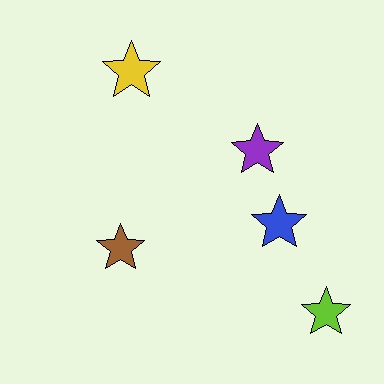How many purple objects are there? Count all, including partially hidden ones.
There is 1 purple object.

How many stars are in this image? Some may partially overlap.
There are 5 stars.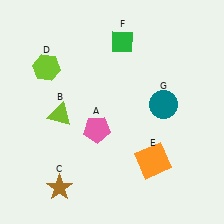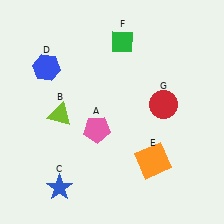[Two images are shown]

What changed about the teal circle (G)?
In Image 1, G is teal. In Image 2, it changed to red.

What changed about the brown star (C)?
In Image 1, C is brown. In Image 2, it changed to blue.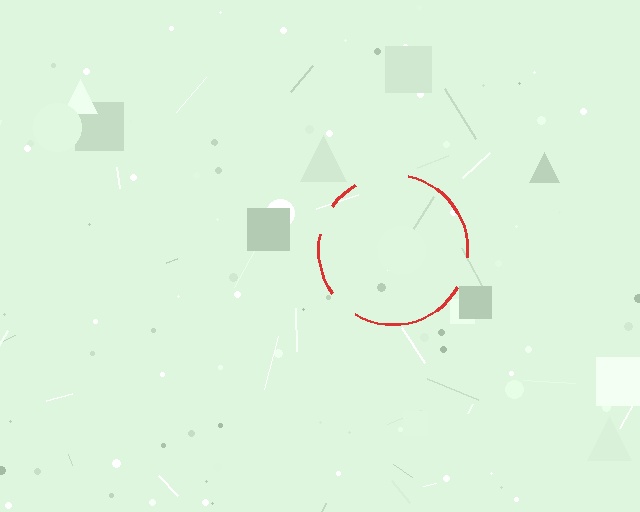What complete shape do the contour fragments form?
The contour fragments form a circle.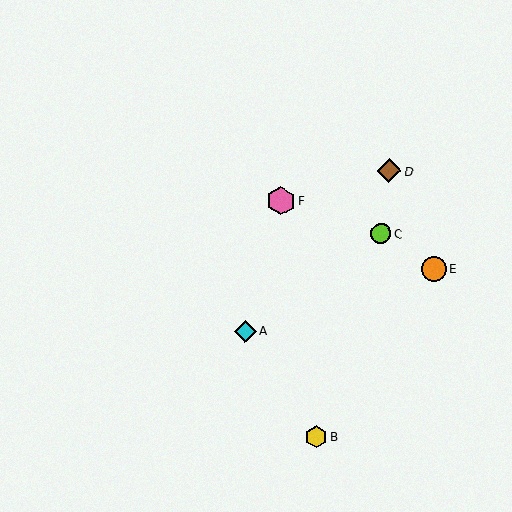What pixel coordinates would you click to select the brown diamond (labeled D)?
Click at (389, 171) to select the brown diamond D.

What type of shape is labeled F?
Shape F is a pink hexagon.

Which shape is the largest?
The pink hexagon (labeled F) is the largest.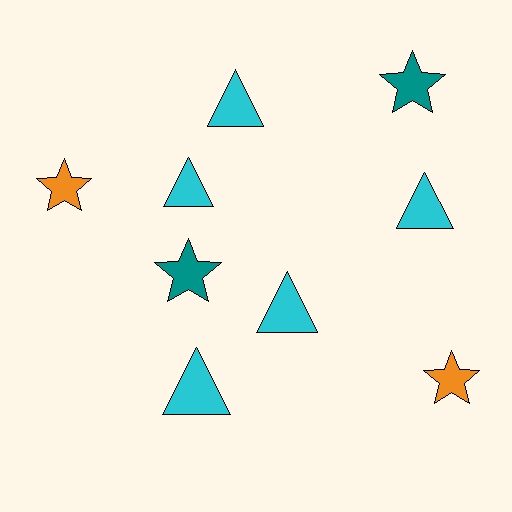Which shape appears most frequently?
Triangle, with 5 objects.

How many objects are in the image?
There are 9 objects.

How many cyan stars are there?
There are no cyan stars.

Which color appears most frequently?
Cyan, with 5 objects.